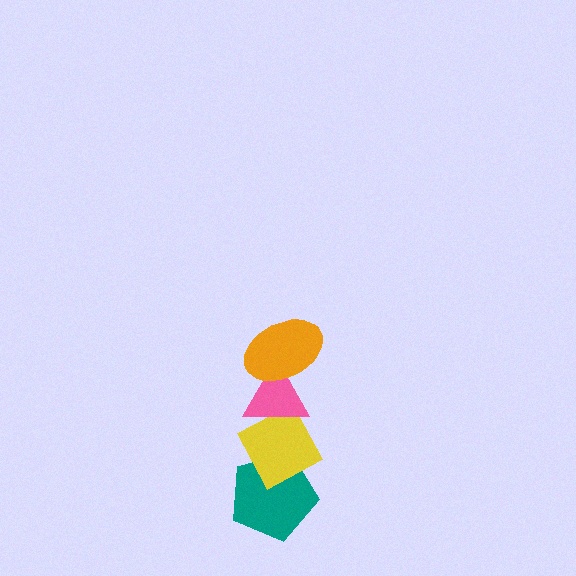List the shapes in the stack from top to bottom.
From top to bottom: the orange ellipse, the pink triangle, the yellow diamond, the teal pentagon.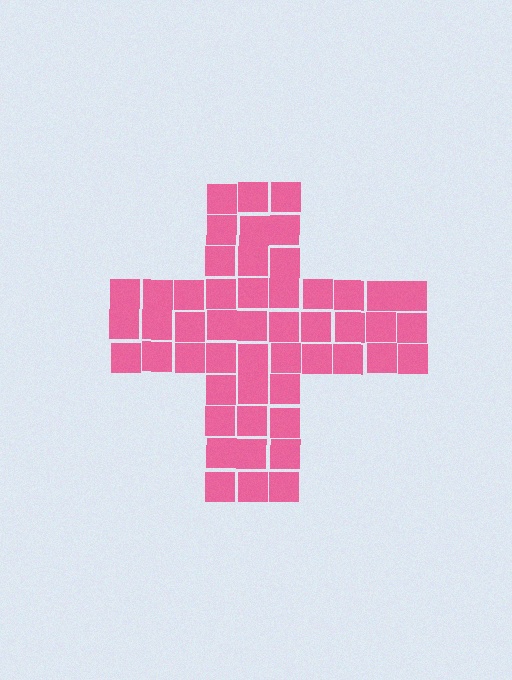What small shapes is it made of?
It is made of small squares.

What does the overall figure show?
The overall figure shows a cross.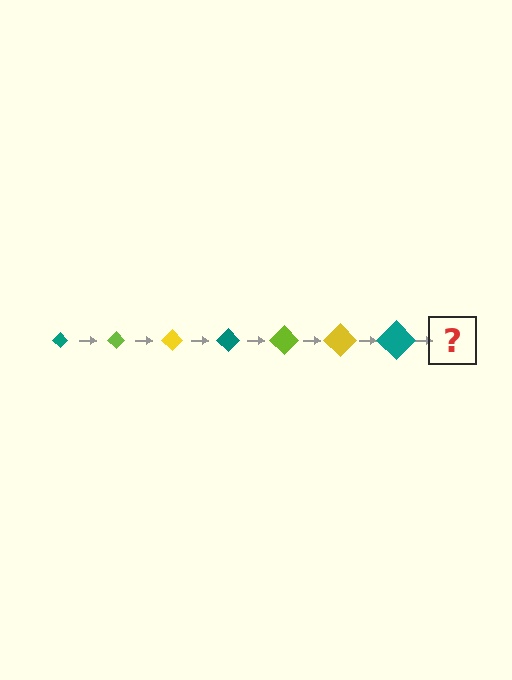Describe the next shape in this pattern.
It should be a lime diamond, larger than the previous one.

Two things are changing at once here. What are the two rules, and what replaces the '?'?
The two rules are that the diamond grows larger each step and the color cycles through teal, lime, and yellow. The '?' should be a lime diamond, larger than the previous one.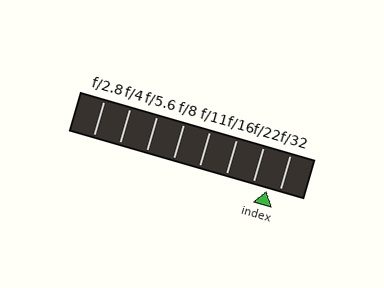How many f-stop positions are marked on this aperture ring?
There are 8 f-stop positions marked.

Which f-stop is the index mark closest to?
The index mark is closest to f/32.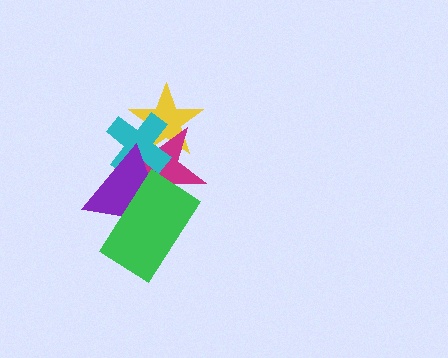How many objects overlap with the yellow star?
2 objects overlap with the yellow star.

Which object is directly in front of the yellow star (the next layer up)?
The magenta star is directly in front of the yellow star.